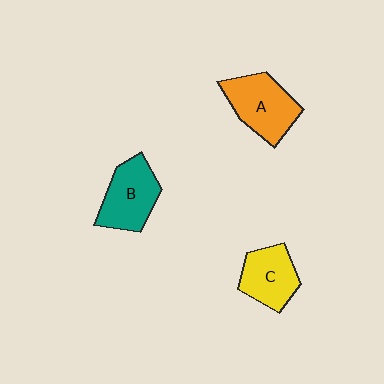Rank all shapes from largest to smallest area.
From largest to smallest: A (orange), B (teal), C (yellow).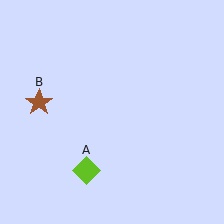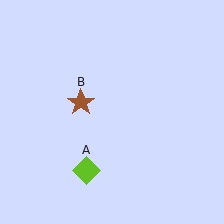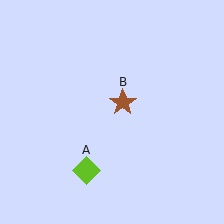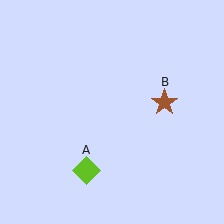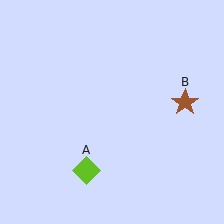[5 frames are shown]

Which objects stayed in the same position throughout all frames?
Lime diamond (object A) remained stationary.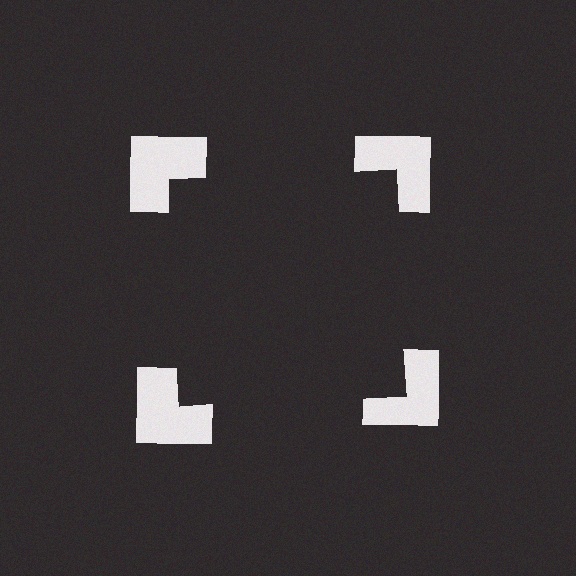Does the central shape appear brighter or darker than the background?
It typically appears slightly darker than the background, even though no actual brightness change is drawn.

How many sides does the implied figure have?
4 sides.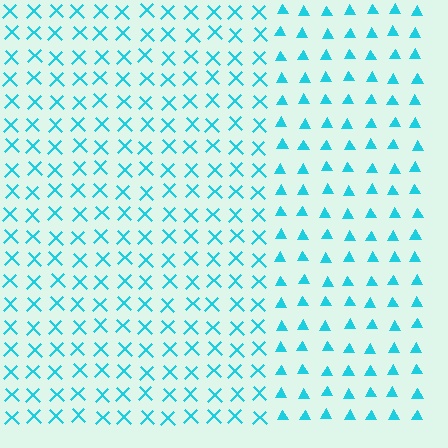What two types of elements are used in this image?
The image uses X marks inside the rectangle region and triangles outside it.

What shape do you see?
I see a rectangle.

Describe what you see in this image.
The image is filled with small cyan elements arranged in a uniform grid. A rectangle-shaped region contains X marks, while the surrounding area contains triangles. The boundary is defined purely by the change in element shape.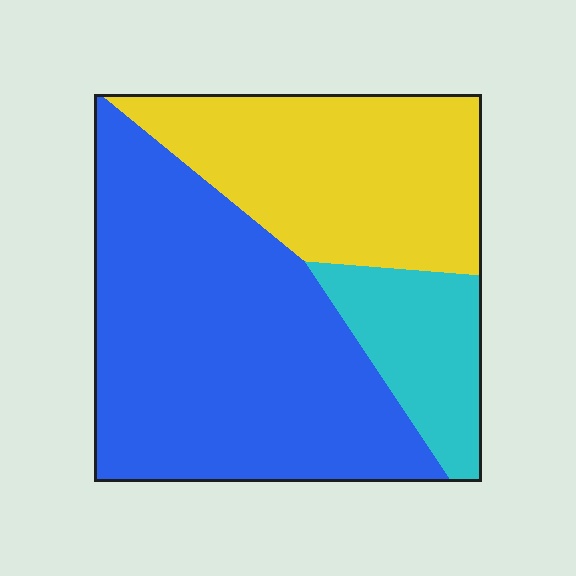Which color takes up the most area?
Blue, at roughly 55%.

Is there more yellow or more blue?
Blue.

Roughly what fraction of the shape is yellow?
Yellow takes up about one third (1/3) of the shape.